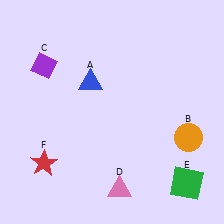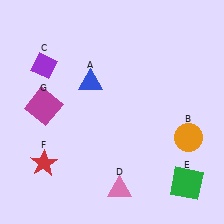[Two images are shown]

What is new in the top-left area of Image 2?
A magenta square (G) was added in the top-left area of Image 2.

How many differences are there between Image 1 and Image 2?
There is 1 difference between the two images.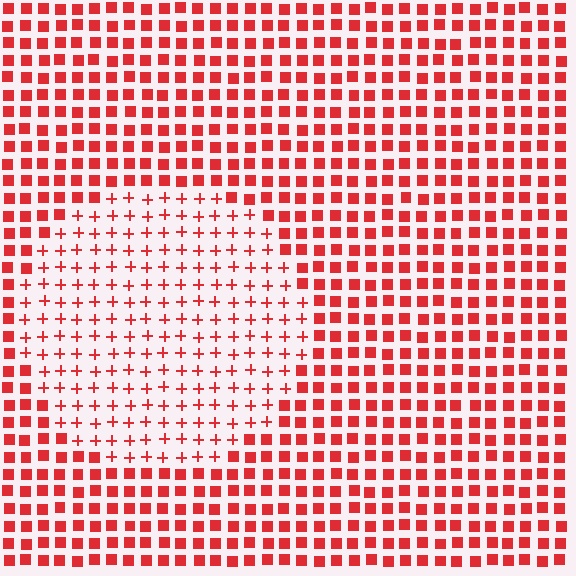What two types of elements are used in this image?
The image uses plus signs inside the circle region and squares outside it.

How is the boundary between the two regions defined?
The boundary is defined by a change in element shape: plus signs inside vs. squares outside. All elements share the same color and spacing.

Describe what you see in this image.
The image is filled with small red elements arranged in a uniform grid. A circle-shaped region contains plus signs, while the surrounding area contains squares. The boundary is defined purely by the change in element shape.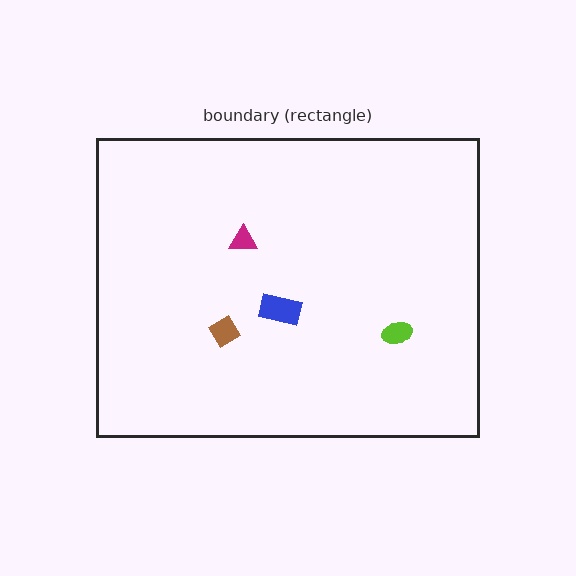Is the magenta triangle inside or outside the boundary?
Inside.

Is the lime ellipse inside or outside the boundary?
Inside.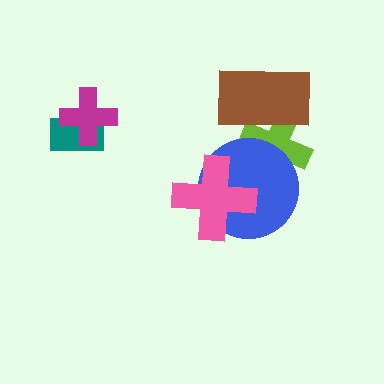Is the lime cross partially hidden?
Yes, it is partially covered by another shape.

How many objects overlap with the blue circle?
2 objects overlap with the blue circle.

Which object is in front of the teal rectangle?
The magenta cross is in front of the teal rectangle.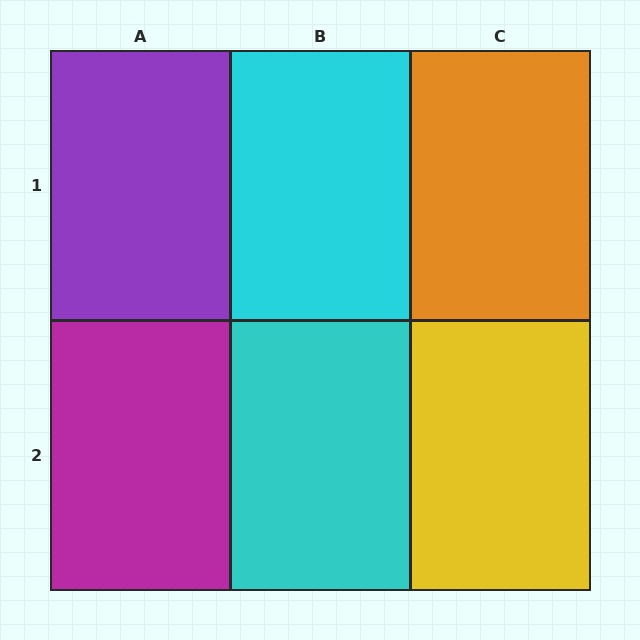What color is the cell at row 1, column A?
Purple.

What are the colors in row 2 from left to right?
Magenta, cyan, yellow.